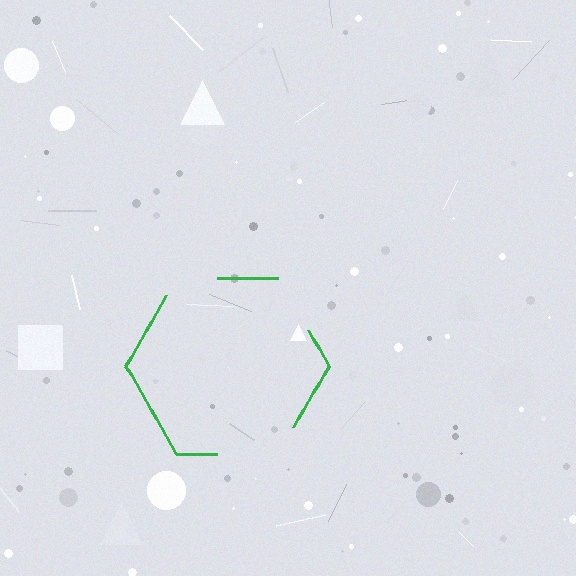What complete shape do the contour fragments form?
The contour fragments form a hexagon.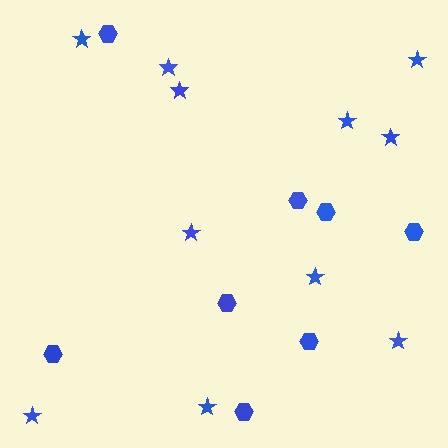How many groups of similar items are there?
There are 2 groups: one group of stars (11) and one group of hexagons (8).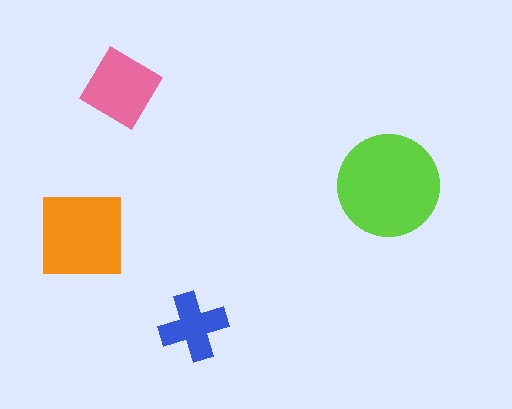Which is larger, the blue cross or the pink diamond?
The pink diamond.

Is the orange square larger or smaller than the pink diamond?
Larger.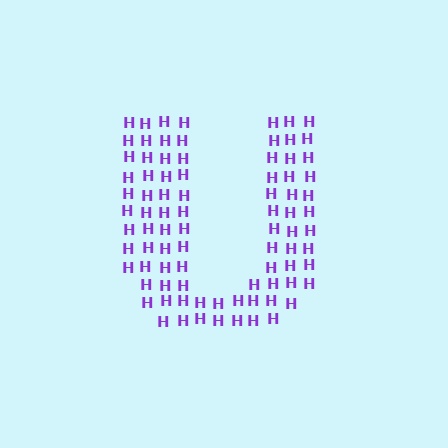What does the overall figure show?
The overall figure shows the letter U.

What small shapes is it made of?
It is made of small letter H's.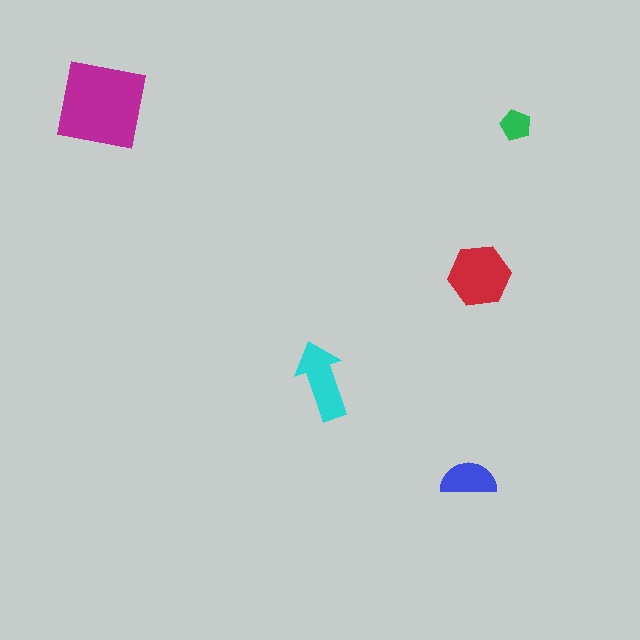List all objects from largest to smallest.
The magenta square, the red hexagon, the cyan arrow, the blue semicircle, the green pentagon.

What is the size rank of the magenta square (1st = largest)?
1st.